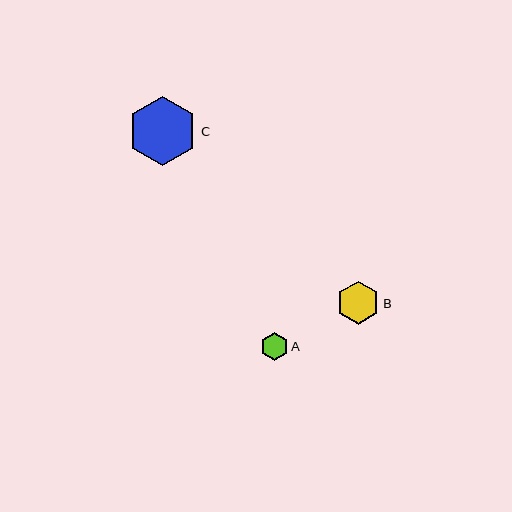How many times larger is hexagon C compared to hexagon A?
Hexagon C is approximately 2.5 times the size of hexagon A.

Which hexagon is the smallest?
Hexagon A is the smallest with a size of approximately 28 pixels.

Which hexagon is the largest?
Hexagon C is the largest with a size of approximately 69 pixels.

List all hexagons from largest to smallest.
From largest to smallest: C, B, A.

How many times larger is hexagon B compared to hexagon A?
Hexagon B is approximately 1.6 times the size of hexagon A.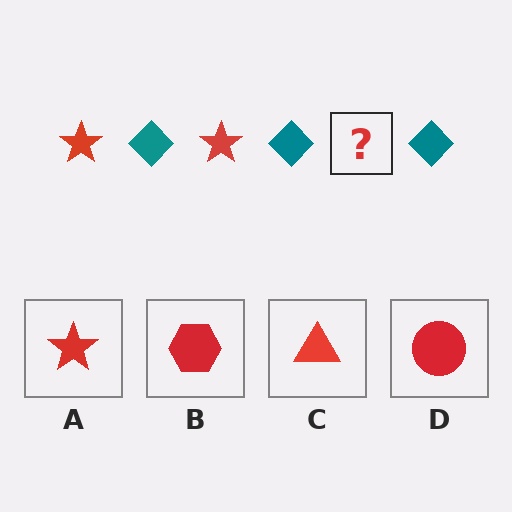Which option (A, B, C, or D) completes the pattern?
A.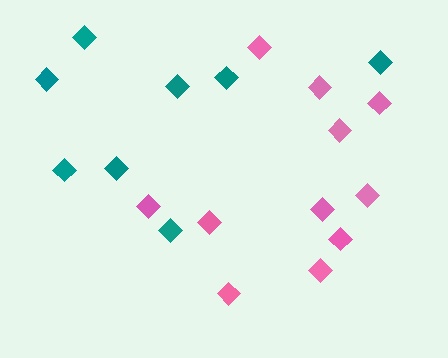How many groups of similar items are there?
There are 2 groups: one group of pink diamonds (11) and one group of teal diamonds (8).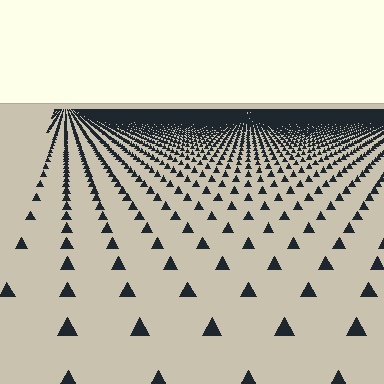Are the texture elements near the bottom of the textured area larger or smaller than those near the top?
Larger. Near the bottom, elements are closer to the viewer and appear at a bigger on-screen size.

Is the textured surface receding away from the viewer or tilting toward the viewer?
The surface is receding away from the viewer. Texture elements get smaller and denser toward the top.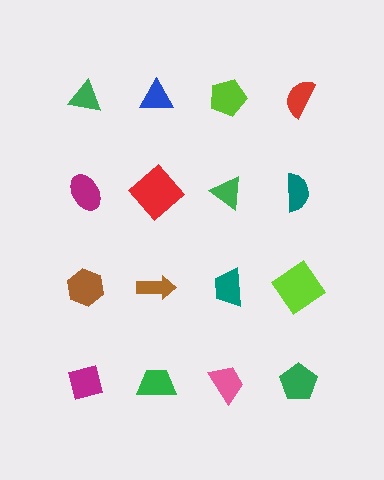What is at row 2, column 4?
A teal semicircle.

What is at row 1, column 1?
A green triangle.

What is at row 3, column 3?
A teal trapezoid.